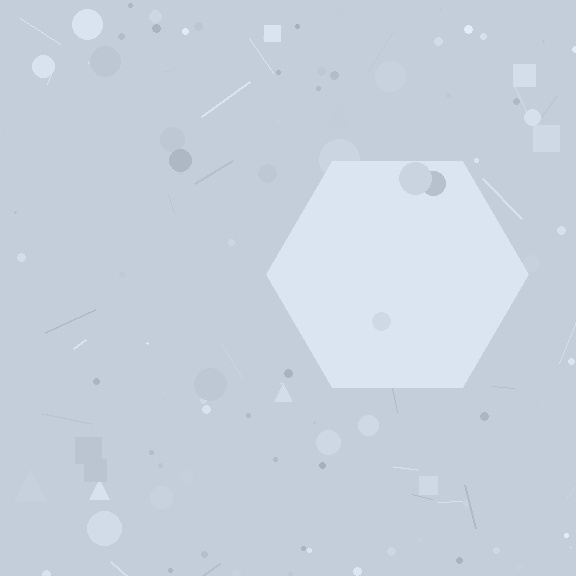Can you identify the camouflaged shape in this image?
The camouflaged shape is a hexagon.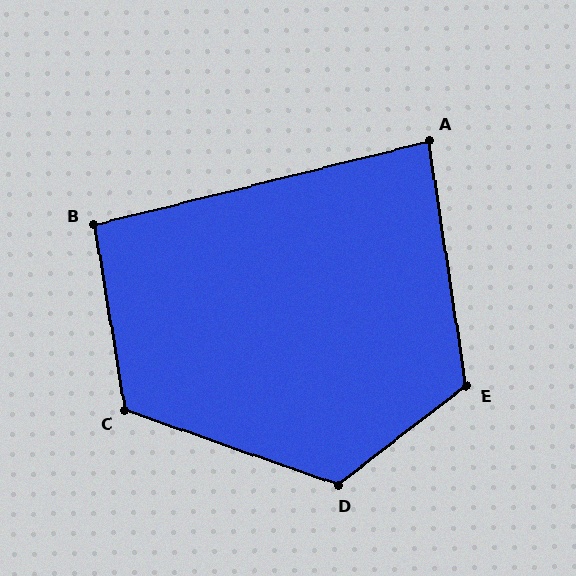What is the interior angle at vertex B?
Approximately 95 degrees (approximately right).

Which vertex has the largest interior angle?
D, at approximately 123 degrees.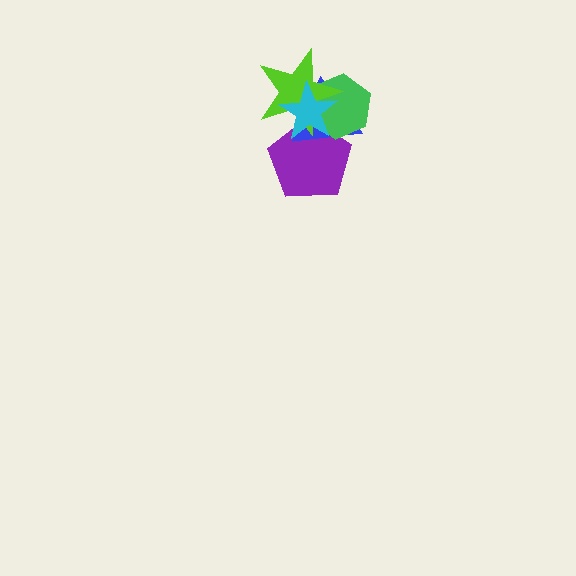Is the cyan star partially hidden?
No, no other shape covers it.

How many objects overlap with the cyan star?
4 objects overlap with the cyan star.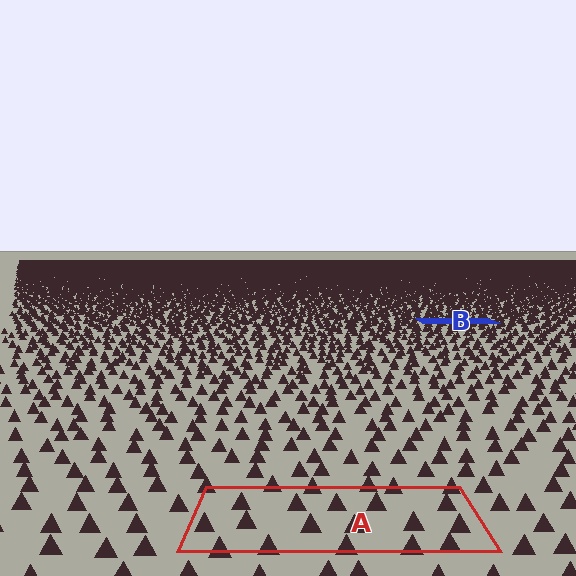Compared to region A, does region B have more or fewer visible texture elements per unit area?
Region B has more texture elements per unit area — they are packed more densely because it is farther away.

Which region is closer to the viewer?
Region A is closer. The texture elements there are larger and more spread out.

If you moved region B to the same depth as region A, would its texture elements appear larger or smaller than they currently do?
They would appear larger. At a closer depth, the same texture elements are projected at a bigger on-screen size.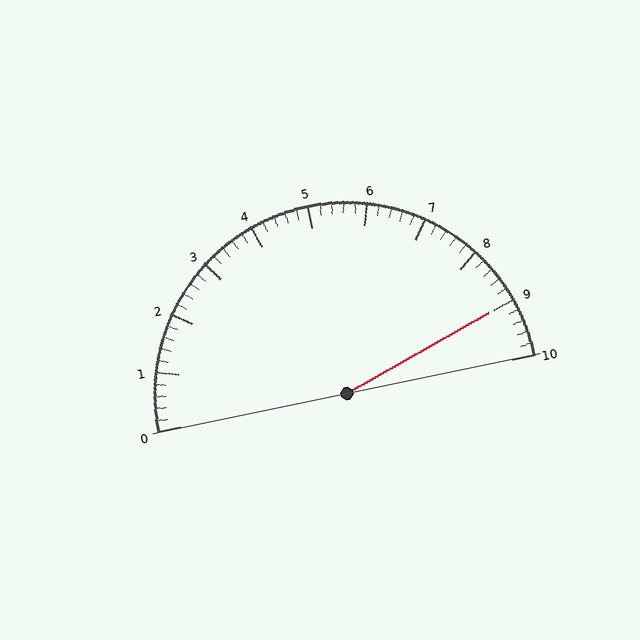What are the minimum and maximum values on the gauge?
The gauge ranges from 0 to 10.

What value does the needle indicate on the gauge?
The needle indicates approximately 9.0.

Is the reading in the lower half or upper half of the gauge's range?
The reading is in the upper half of the range (0 to 10).